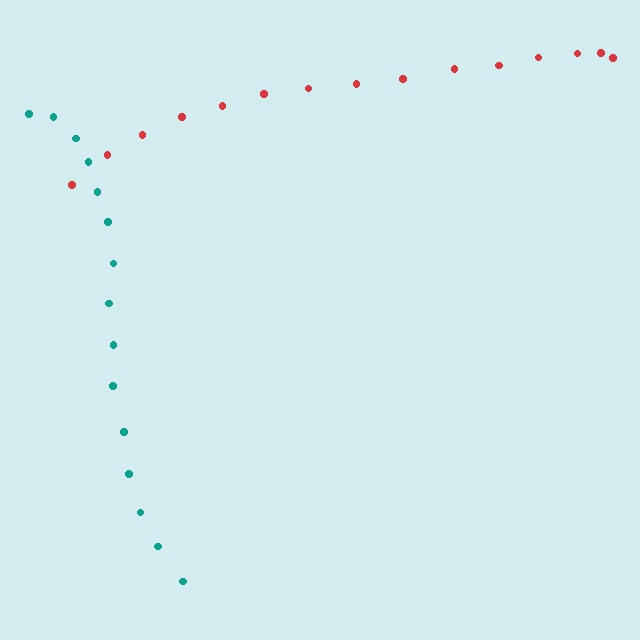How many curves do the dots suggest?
There are 2 distinct paths.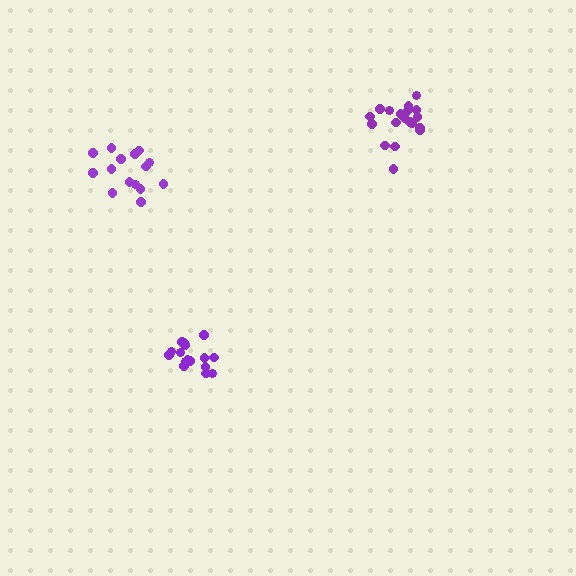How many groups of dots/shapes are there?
There are 3 groups.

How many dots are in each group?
Group 1: 15 dots, Group 2: 16 dots, Group 3: 20 dots (51 total).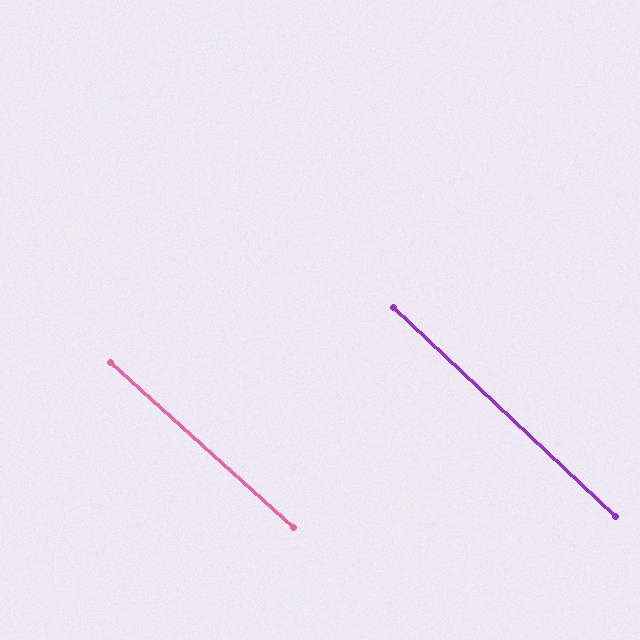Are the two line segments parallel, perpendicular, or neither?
Parallel — their directions differ by only 1.4°.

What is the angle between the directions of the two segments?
Approximately 1 degree.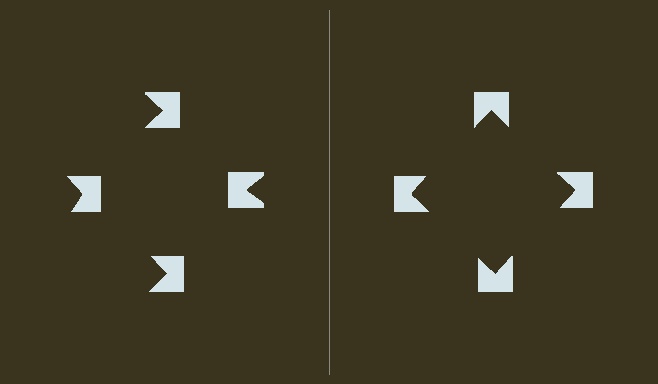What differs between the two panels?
The notched squares are positioned identically on both sides; only the wedge orientations differ. On the right they align to a square; on the left they are misaligned.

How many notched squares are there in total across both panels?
8 — 4 on each side.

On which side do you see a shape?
An illusory square appears on the right side. On the left side the wedge cuts are rotated, so no coherent shape forms.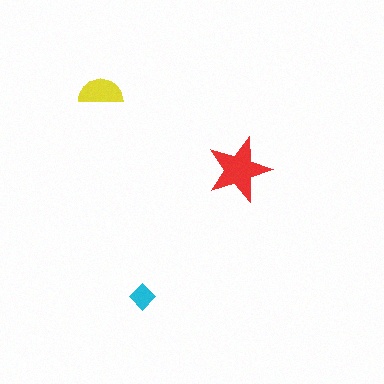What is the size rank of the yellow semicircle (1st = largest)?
2nd.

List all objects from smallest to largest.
The cyan diamond, the yellow semicircle, the red star.